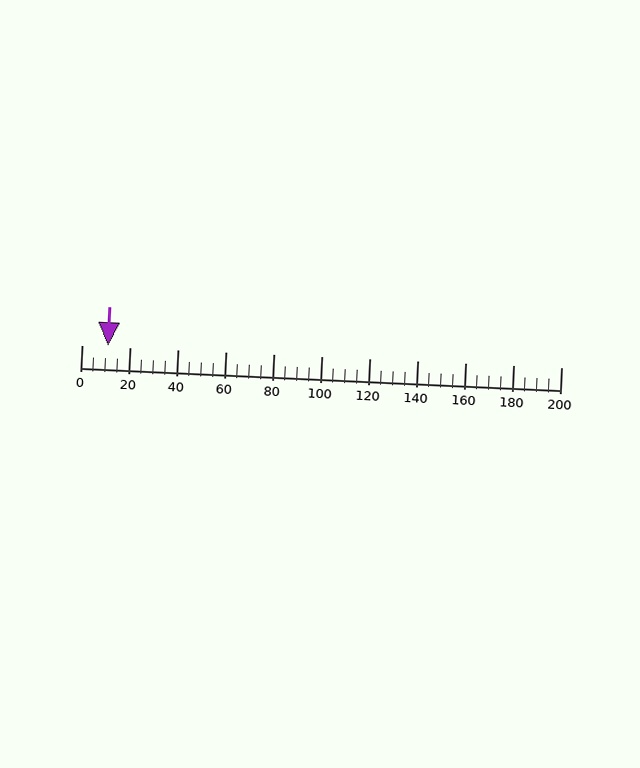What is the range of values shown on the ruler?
The ruler shows values from 0 to 200.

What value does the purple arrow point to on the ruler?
The purple arrow points to approximately 11.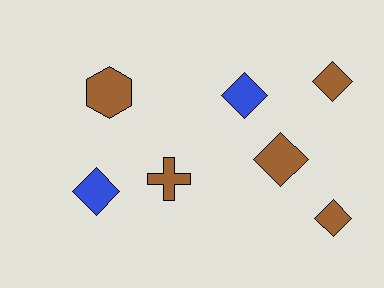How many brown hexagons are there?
There is 1 brown hexagon.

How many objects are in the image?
There are 7 objects.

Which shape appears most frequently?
Diamond, with 5 objects.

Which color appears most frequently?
Brown, with 5 objects.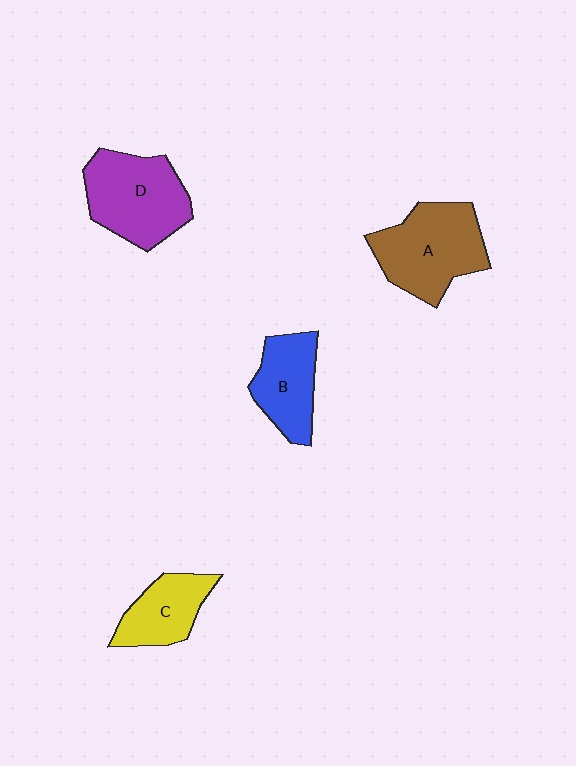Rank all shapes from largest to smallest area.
From largest to smallest: A (brown), D (purple), B (blue), C (yellow).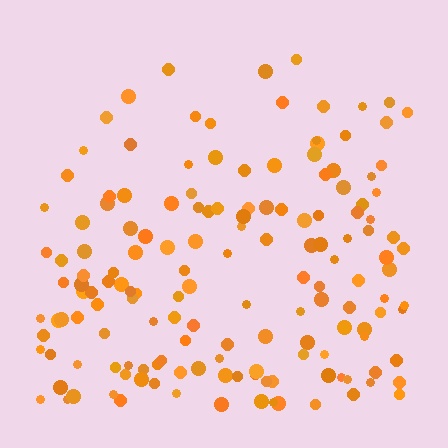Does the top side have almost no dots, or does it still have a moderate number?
Still a moderate number, just noticeably fewer than the bottom.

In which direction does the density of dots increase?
From top to bottom, with the bottom side densest.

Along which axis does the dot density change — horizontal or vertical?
Vertical.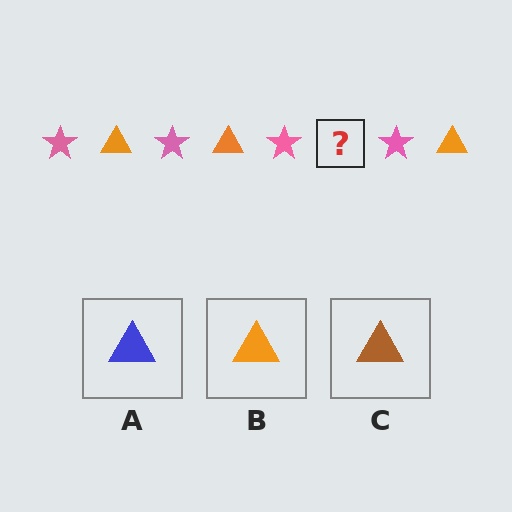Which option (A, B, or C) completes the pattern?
B.